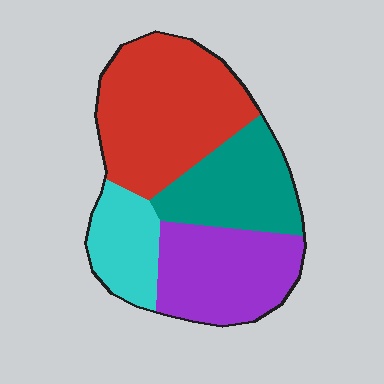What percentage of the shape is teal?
Teal covers 22% of the shape.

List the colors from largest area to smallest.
From largest to smallest: red, purple, teal, cyan.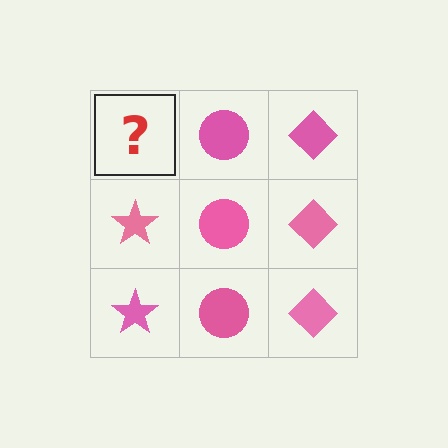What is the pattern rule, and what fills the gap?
The rule is that each column has a consistent shape. The gap should be filled with a pink star.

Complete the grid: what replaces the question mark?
The question mark should be replaced with a pink star.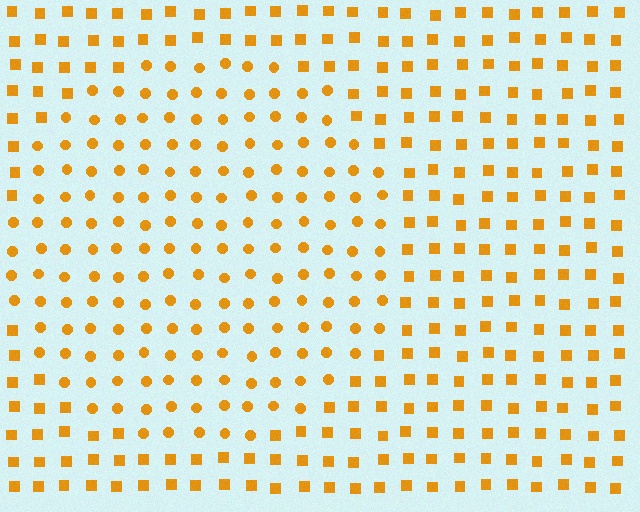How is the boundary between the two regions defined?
The boundary is defined by a change in element shape: circles inside vs. squares outside. All elements share the same color and spacing.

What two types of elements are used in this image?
The image uses circles inside the circle region and squares outside it.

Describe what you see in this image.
The image is filled with small orange elements arranged in a uniform grid. A circle-shaped region contains circles, while the surrounding area contains squares. The boundary is defined purely by the change in element shape.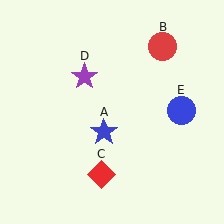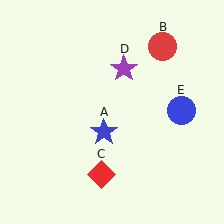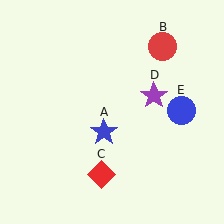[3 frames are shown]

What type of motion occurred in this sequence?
The purple star (object D) rotated clockwise around the center of the scene.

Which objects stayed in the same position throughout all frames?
Blue star (object A) and red circle (object B) and red diamond (object C) and blue circle (object E) remained stationary.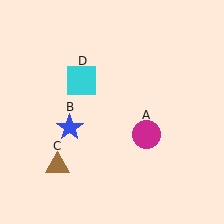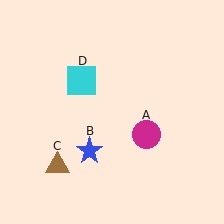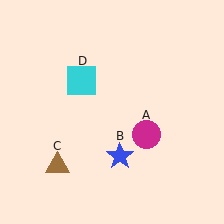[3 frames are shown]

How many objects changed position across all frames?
1 object changed position: blue star (object B).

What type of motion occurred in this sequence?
The blue star (object B) rotated counterclockwise around the center of the scene.